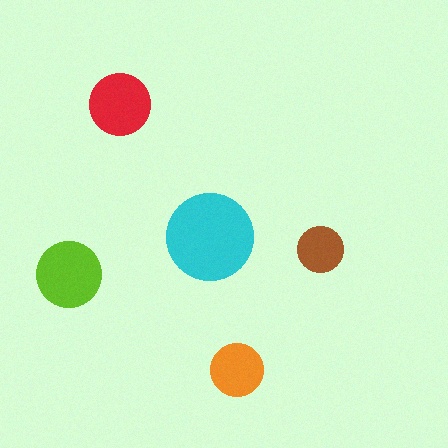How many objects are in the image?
There are 5 objects in the image.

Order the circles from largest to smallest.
the cyan one, the lime one, the red one, the orange one, the brown one.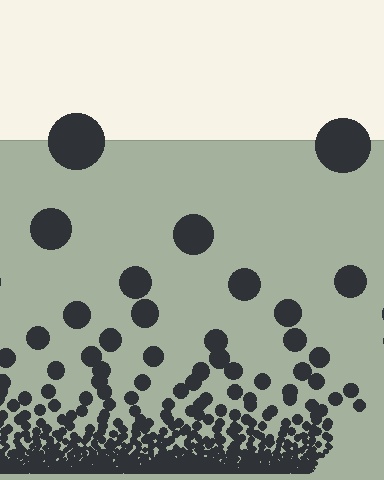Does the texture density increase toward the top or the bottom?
Density increases toward the bottom.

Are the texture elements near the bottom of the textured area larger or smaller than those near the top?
Smaller. The gradient is inverted — elements near the bottom are smaller and denser.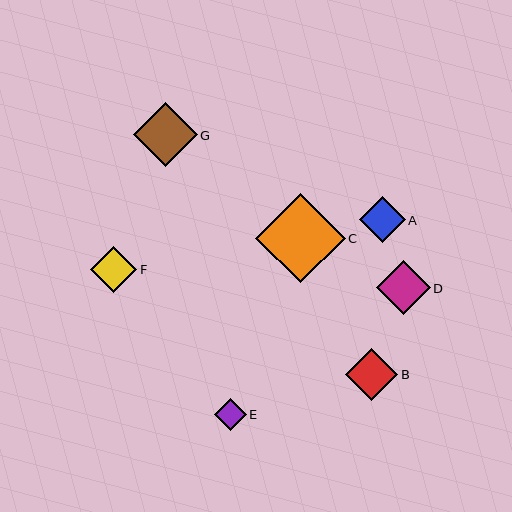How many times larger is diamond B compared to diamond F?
Diamond B is approximately 1.1 times the size of diamond F.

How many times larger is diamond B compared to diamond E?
Diamond B is approximately 1.6 times the size of diamond E.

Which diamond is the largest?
Diamond C is the largest with a size of approximately 89 pixels.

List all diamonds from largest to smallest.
From largest to smallest: C, G, D, B, F, A, E.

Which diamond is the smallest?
Diamond E is the smallest with a size of approximately 32 pixels.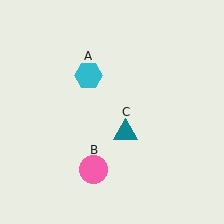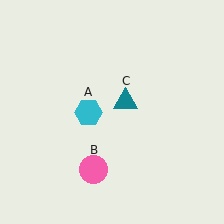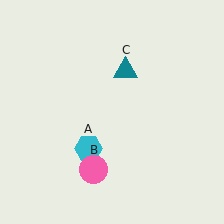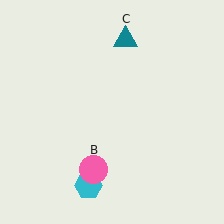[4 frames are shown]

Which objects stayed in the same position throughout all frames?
Pink circle (object B) remained stationary.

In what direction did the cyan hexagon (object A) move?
The cyan hexagon (object A) moved down.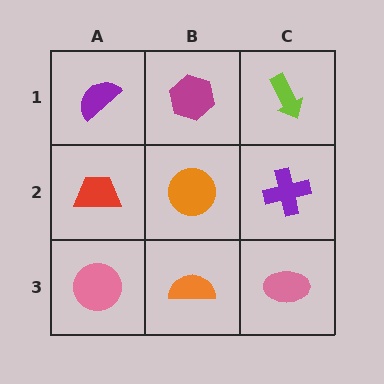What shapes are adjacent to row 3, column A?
A red trapezoid (row 2, column A), an orange semicircle (row 3, column B).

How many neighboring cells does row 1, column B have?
3.